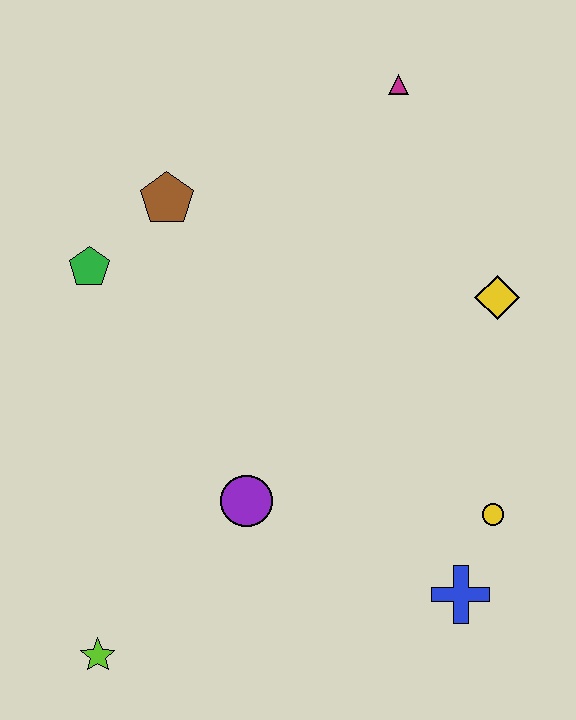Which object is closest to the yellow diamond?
The yellow circle is closest to the yellow diamond.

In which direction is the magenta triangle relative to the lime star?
The magenta triangle is above the lime star.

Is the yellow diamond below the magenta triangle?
Yes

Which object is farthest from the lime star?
The magenta triangle is farthest from the lime star.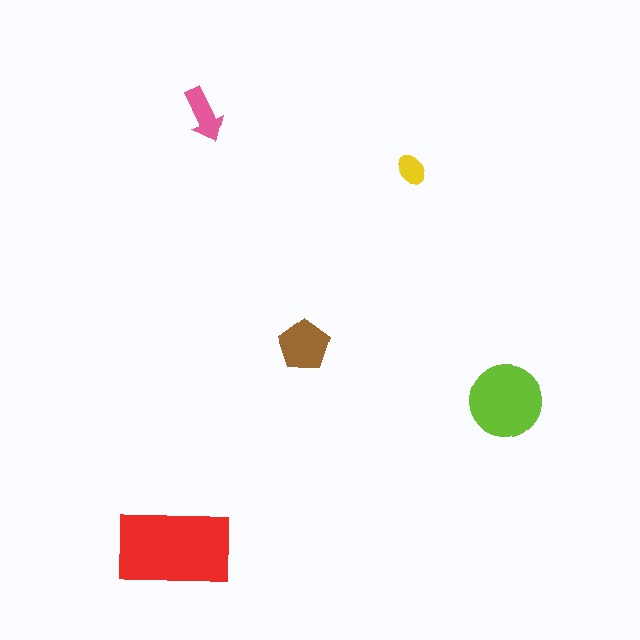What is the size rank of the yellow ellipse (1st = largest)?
5th.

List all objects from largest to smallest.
The red rectangle, the lime circle, the brown pentagon, the pink arrow, the yellow ellipse.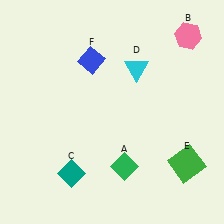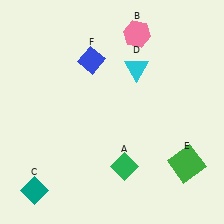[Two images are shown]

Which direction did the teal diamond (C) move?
The teal diamond (C) moved left.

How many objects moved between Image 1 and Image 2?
2 objects moved between the two images.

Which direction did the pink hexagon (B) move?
The pink hexagon (B) moved left.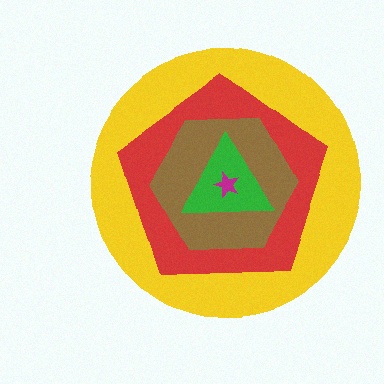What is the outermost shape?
The yellow circle.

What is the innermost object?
The magenta star.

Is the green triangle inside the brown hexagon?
Yes.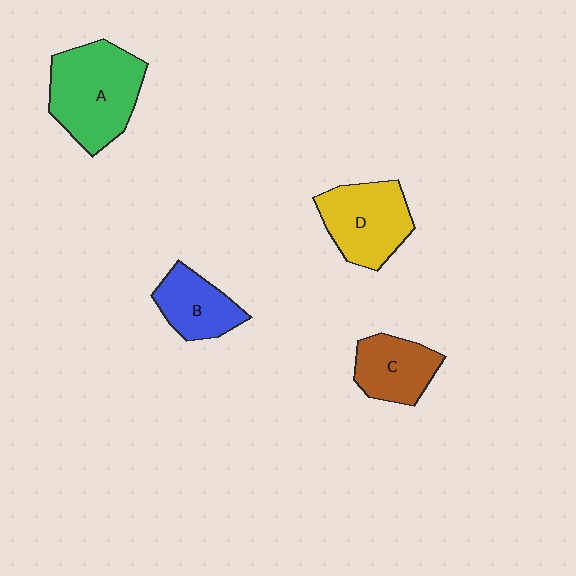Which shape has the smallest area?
Shape B (blue).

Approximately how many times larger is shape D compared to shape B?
Approximately 1.4 times.